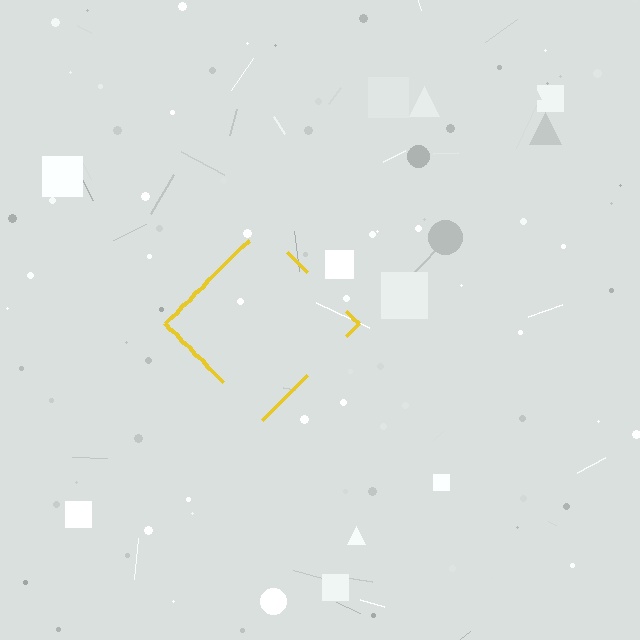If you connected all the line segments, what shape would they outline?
They would outline a diamond.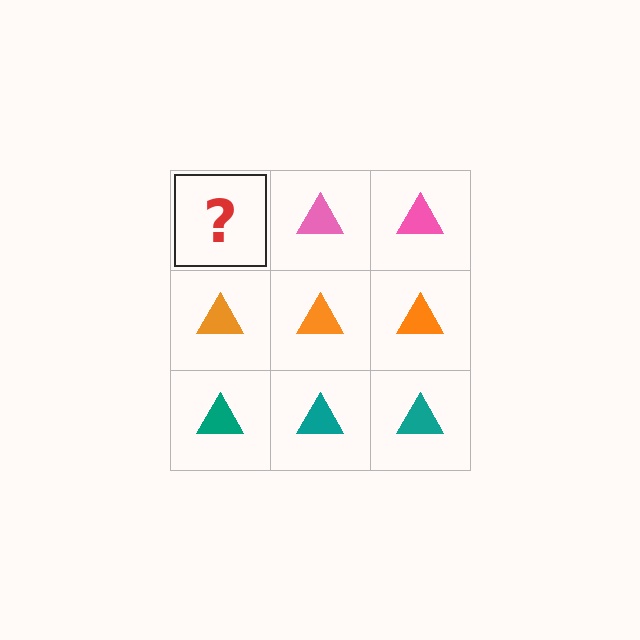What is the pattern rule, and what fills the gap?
The rule is that each row has a consistent color. The gap should be filled with a pink triangle.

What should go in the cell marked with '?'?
The missing cell should contain a pink triangle.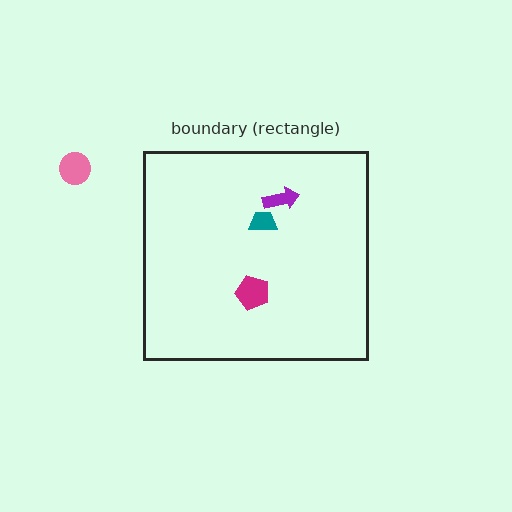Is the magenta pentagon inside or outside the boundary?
Inside.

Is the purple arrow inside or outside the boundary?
Inside.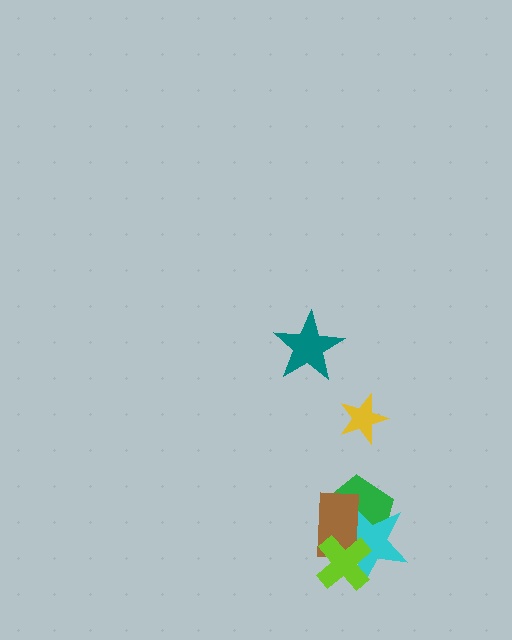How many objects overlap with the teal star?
0 objects overlap with the teal star.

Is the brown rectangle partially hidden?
Yes, it is partially covered by another shape.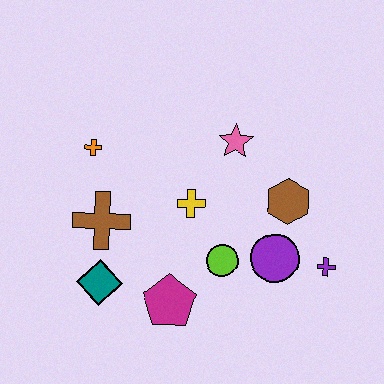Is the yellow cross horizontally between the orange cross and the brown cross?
No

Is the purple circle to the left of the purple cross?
Yes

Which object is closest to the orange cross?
The brown cross is closest to the orange cross.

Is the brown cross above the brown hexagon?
No